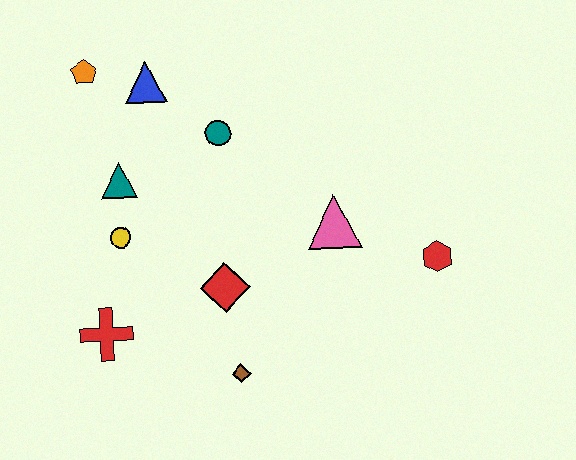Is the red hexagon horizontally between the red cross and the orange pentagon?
No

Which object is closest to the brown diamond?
The red diamond is closest to the brown diamond.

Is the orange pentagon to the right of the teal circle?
No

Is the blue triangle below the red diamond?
No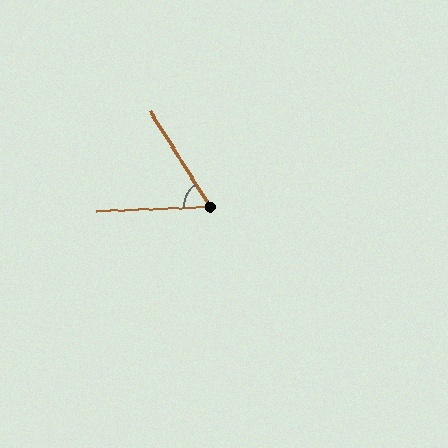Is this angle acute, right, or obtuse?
It is acute.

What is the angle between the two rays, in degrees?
Approximately 60 degrees.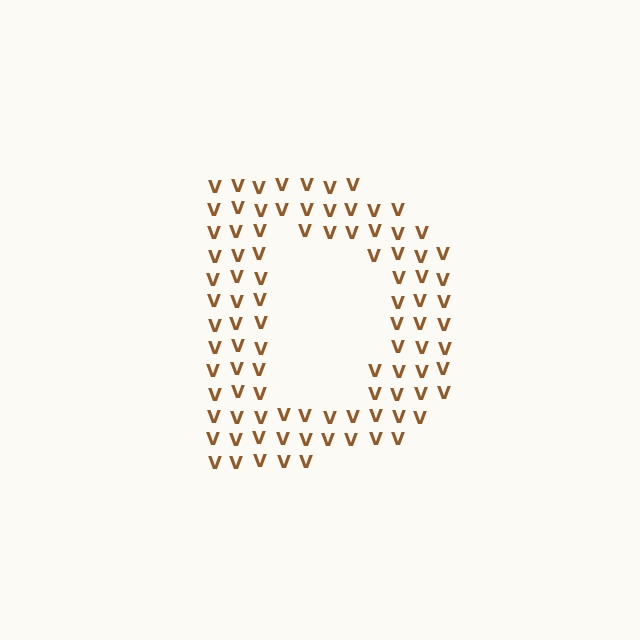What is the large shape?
The large shape is the letter D.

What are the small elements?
The small elements are letter V's.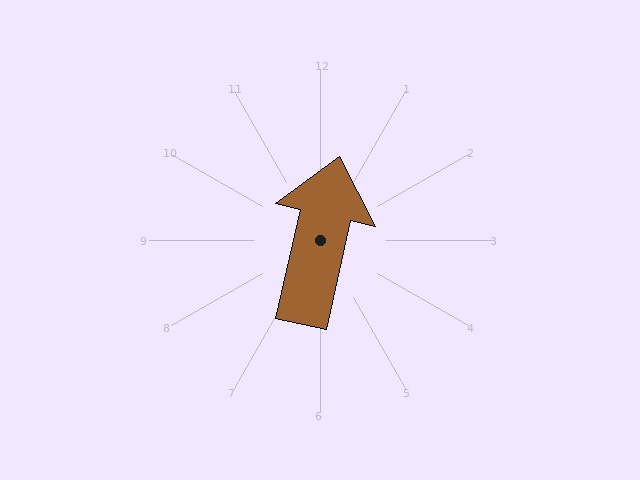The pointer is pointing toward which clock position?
Roughly 12 o'clock.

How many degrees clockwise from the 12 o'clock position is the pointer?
Approximately 13 degrees.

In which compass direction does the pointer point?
North.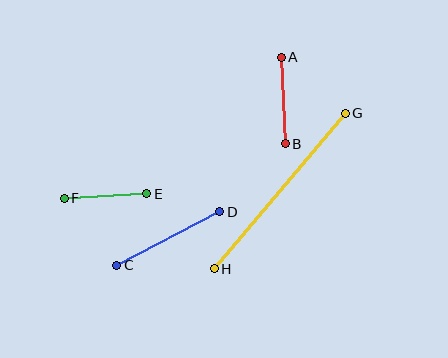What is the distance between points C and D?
The distance is approximately 116 pixels.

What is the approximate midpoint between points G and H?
The midpoint is at approximately (280, 191) pixels.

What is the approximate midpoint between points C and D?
The midpoint is at approximately (168, 238) pixels.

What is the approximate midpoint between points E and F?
The midpoint is at approximately (106, 196) pixels.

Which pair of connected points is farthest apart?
Points G and H are farthest apart.